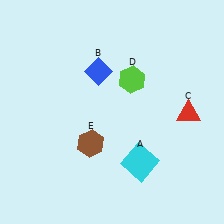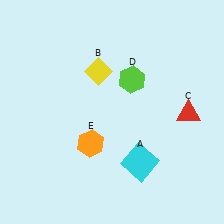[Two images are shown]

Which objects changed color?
B changed from blue to yellow. E changed from brown to orange.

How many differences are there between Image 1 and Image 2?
There are 2 differences between the two images.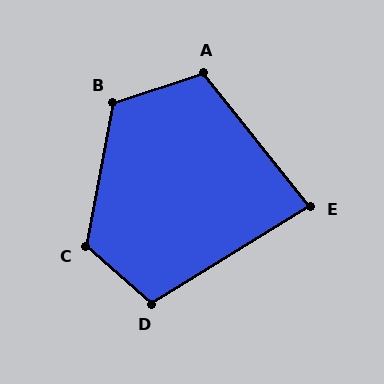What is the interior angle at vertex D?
Approximately 107 degrees (obtuse).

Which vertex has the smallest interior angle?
E, at approximately 83 degrees.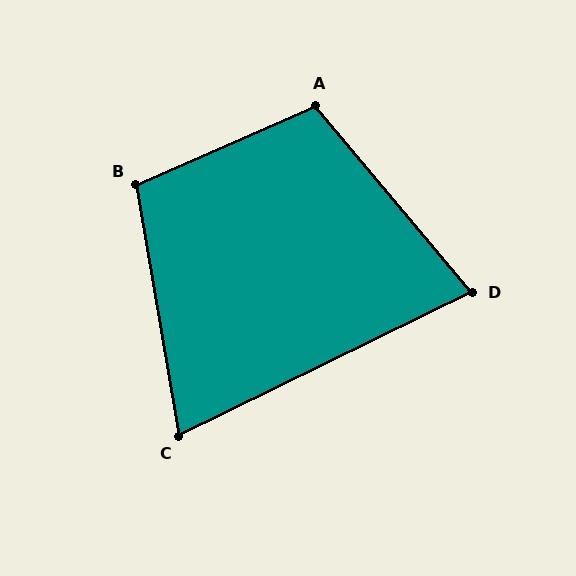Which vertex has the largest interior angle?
A, at approximately 106 degrees.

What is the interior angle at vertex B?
Approximately 104 degrees (obtuse).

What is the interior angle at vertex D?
Approximately 76 degrees (acute).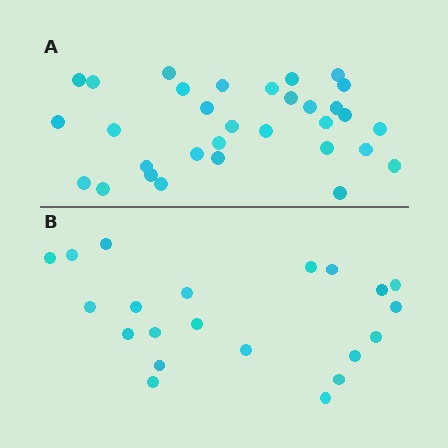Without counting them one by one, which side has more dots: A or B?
Region A (the top region) has more dots.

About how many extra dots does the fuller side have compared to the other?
Region A has roughly 12 or so more dots than region B.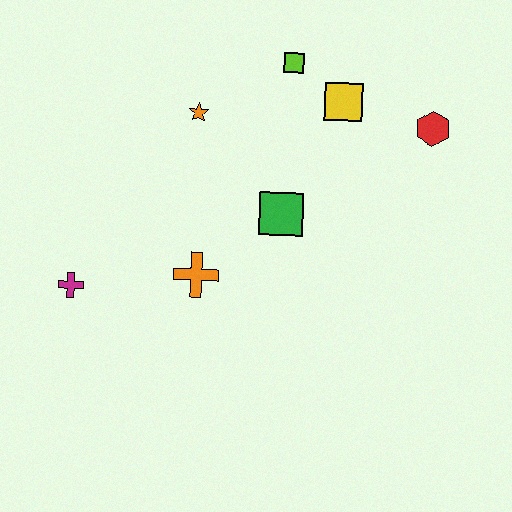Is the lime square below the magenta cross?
No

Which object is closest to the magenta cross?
The orange cross is closest to the magenta cross.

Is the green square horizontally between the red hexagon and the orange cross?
Yes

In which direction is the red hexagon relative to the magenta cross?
The red hexagon is to the right of the magenta cross.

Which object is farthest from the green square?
The magenta cross is farthest from the green square.